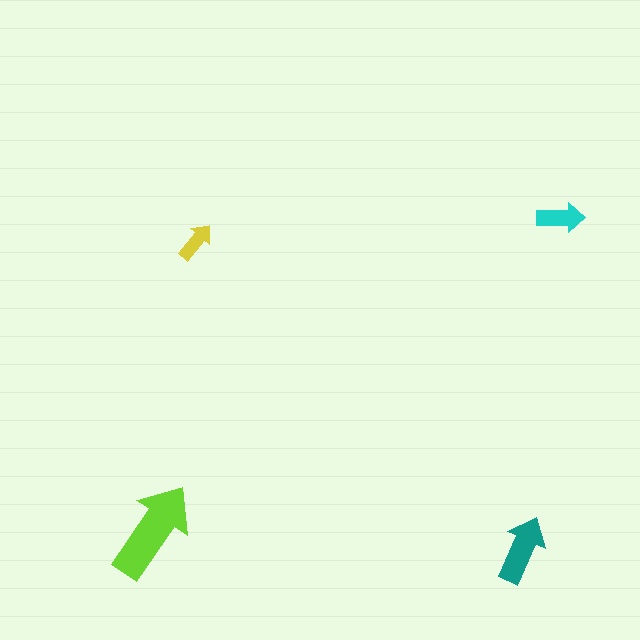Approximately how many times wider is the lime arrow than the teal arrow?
About 1.5 times wider.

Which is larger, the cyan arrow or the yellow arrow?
The cyan one.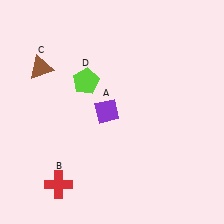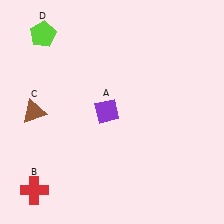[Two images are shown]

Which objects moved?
The objects that moved are: the red cross (B), the brown triangle (C), the lime pentagon (D).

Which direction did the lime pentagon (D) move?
The lime pentagon (D) moved up.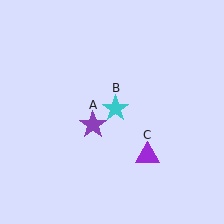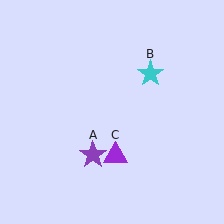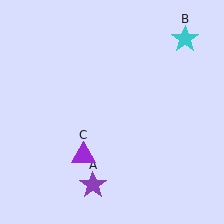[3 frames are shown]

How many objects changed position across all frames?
3 objects changed position: purple star (object A), cyan star (object B), purple triangle (object C).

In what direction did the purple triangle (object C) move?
The purple triangle (object C) moved left.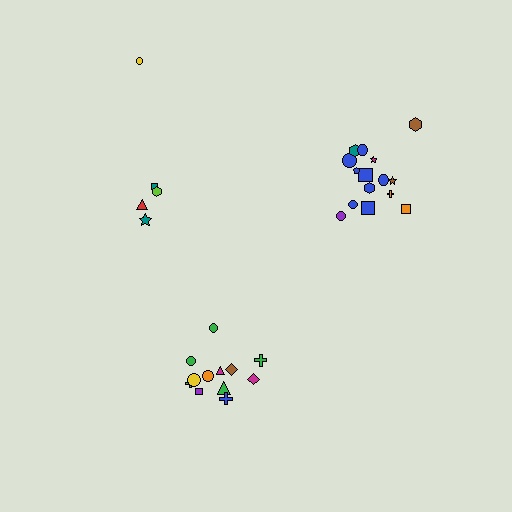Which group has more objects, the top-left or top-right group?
The top-right group.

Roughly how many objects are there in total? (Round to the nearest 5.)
Roughly 30 objects in total.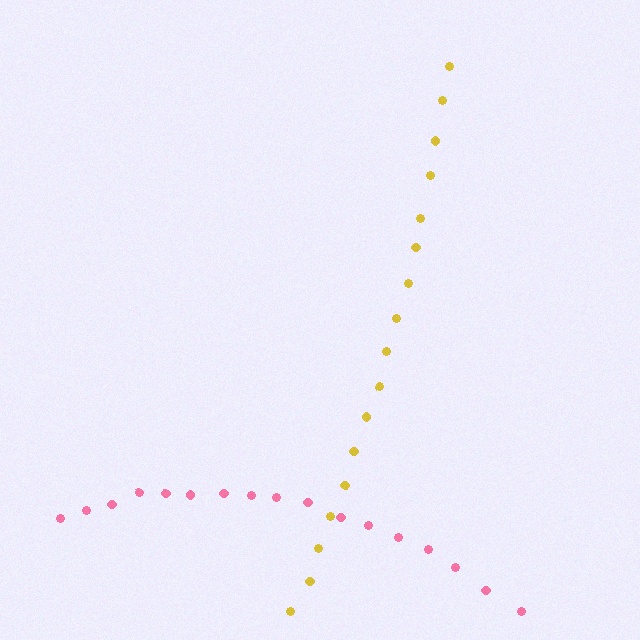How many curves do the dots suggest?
There are 2 distinct paths.